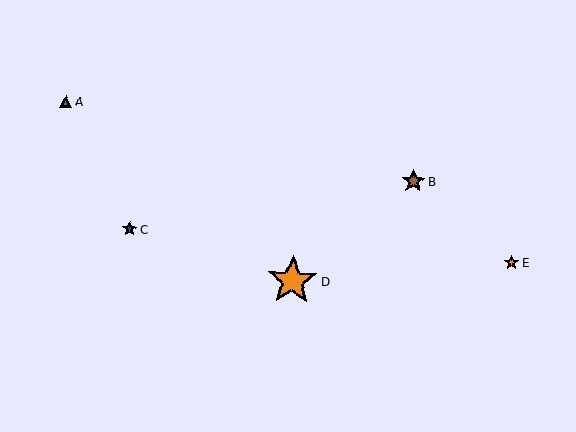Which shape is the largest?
The orange star (labeled D) is the largest.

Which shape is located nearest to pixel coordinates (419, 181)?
The brown star (labeled B) at (414, 181) is nearest to that location.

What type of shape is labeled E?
Shape E is an orange star.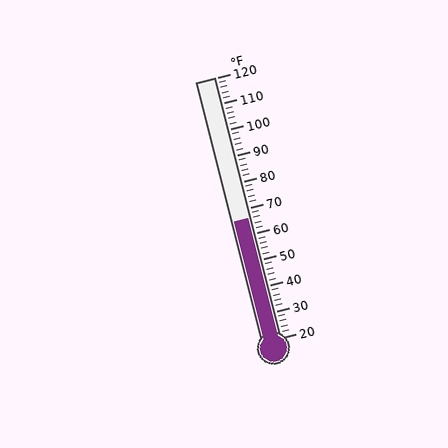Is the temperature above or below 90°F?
The temperature is below 90°F.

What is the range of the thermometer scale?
The thermometer scale ranges from 20°F to 120°F.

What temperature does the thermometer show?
The thermometer shows approximately 66°F.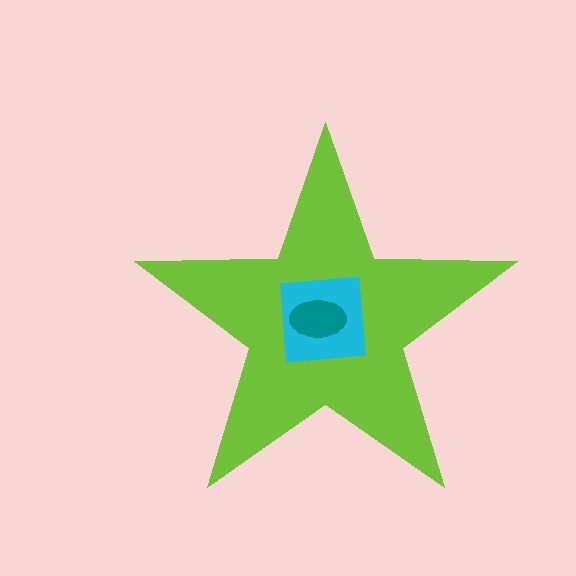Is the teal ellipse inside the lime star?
Yes.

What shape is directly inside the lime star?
The cyan square.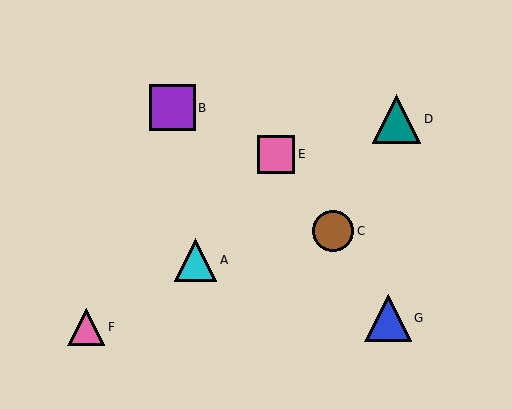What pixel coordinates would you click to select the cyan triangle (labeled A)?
Click at (196, 260) to select the cyan triangle A.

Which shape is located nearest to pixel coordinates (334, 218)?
The brown circle (labeled C) at (333, 231) is nearest to that location.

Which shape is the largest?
The teal triangle (labeled D) is the largest.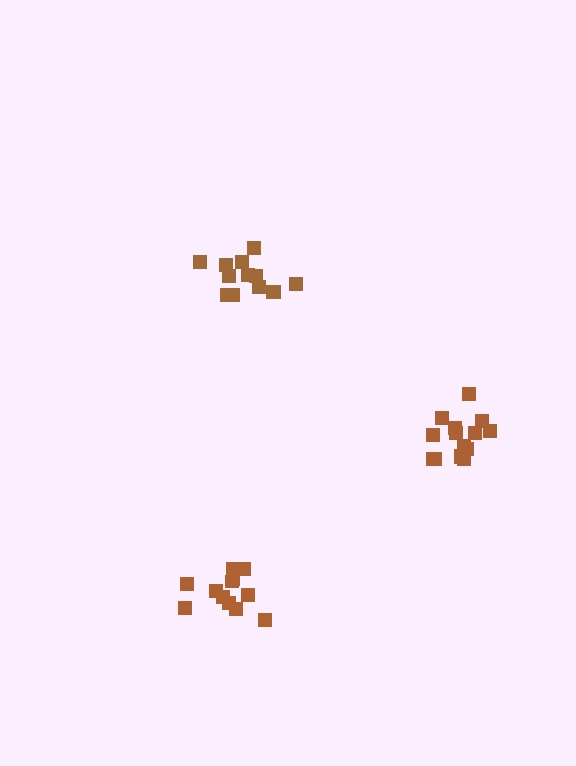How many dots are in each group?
Group 1: 13 dots, Group 2: 12 dots, Group 3: 16 dots (41 total).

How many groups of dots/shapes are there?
There are 3 groups.